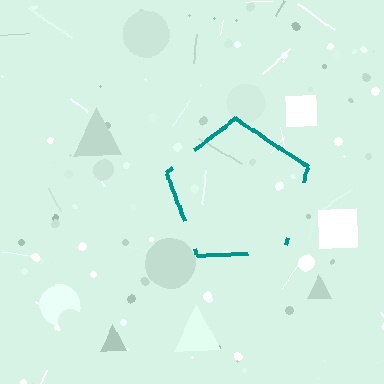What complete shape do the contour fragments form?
The contour fragments form a pentagon.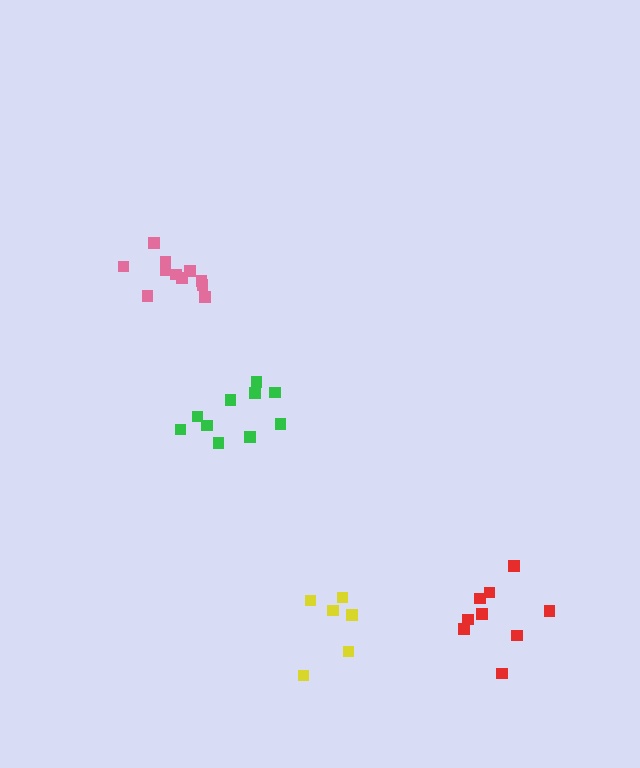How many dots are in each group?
Group 1: 6 dots, Group 2: 11 dots, Group 3: 9 dots, Group 4: 10 dots (36 total).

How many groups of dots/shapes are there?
There are 4 groups.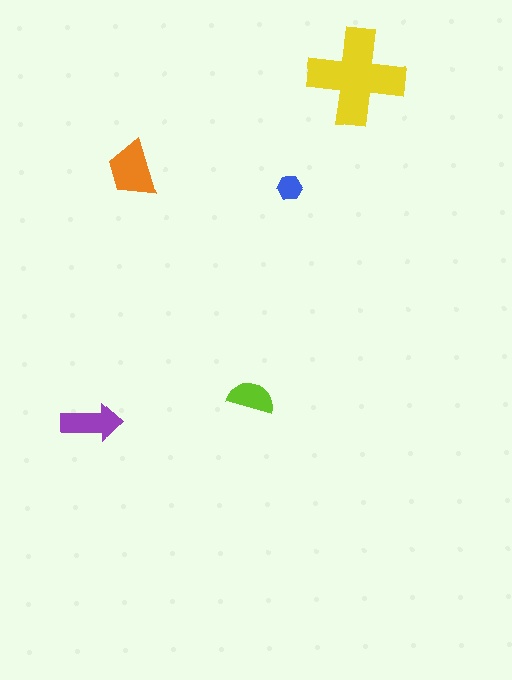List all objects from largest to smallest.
The yellow cross, the orange trapezoid, the purple arrow, the lime semicircle, the blue hexagon.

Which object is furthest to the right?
The yellow cross is rightmost.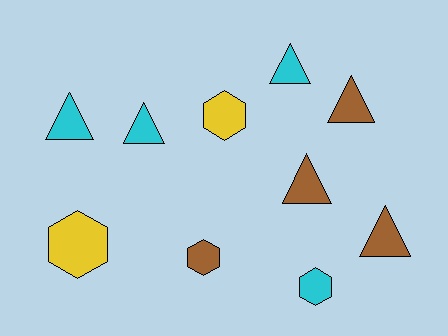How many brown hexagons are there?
There is 1 brown hexagon.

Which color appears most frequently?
Cyan, with 4 objects.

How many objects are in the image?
There are 10 objects.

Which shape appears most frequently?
Triangle, with 6 objects.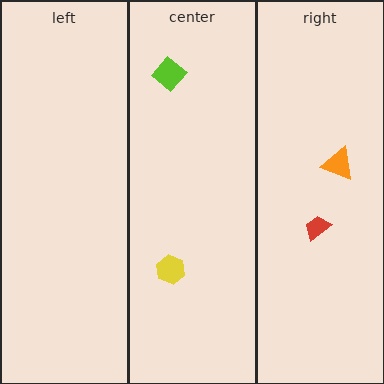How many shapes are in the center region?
2.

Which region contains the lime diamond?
The center region.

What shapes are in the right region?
The orange triangle, the red trapezoid.